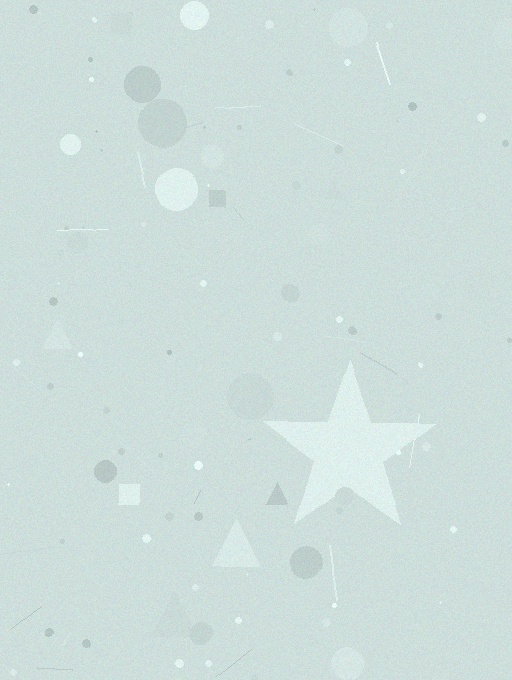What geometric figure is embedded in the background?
A star is embedded in the background.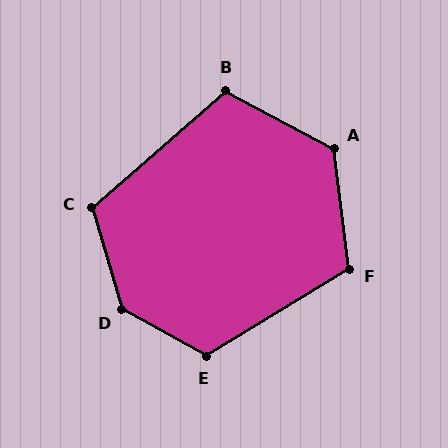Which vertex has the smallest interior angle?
B, at approximately 111 degrees.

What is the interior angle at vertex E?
Approximately 120 degrees (obtuse).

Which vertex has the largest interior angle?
D, at approximately 135 degrees.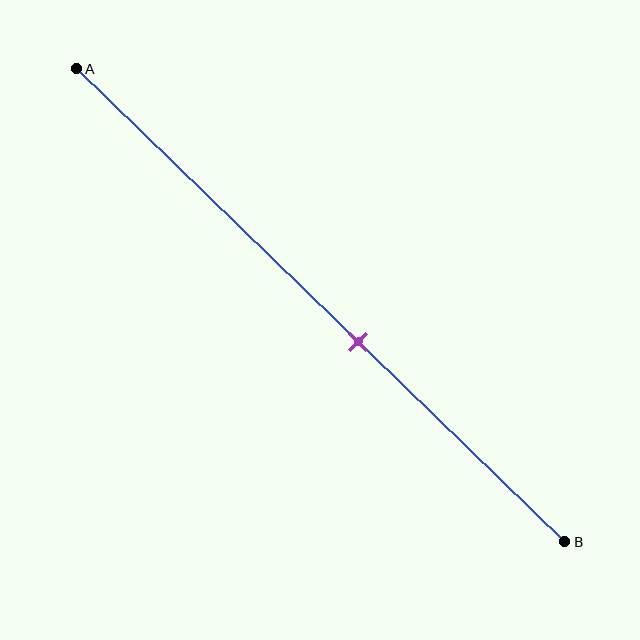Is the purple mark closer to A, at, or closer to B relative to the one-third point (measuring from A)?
The purple mark is closer to point B than the one-third point of segment AB.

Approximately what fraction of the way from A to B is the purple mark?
The purple mark is approximately 60% of the way from A to B.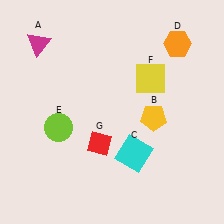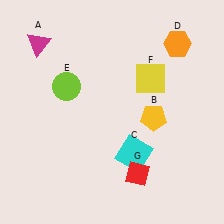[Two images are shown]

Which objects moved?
The objects that moved are: the lime circle (E), the red diamond (G).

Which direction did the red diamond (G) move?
The red diamond (G) moved right.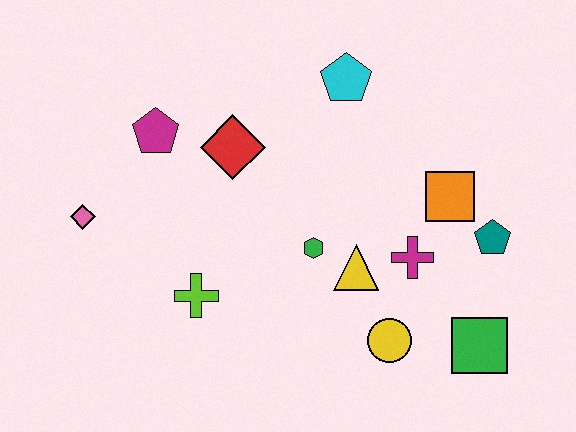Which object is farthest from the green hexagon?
The pink diamond is farthest from the green hexagon.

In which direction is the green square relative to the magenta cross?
The green square is below the magenta cross.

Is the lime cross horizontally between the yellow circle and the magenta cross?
No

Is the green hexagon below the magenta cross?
No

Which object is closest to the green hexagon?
The yellow triangle is closest to the green hexagon.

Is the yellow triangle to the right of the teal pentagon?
No